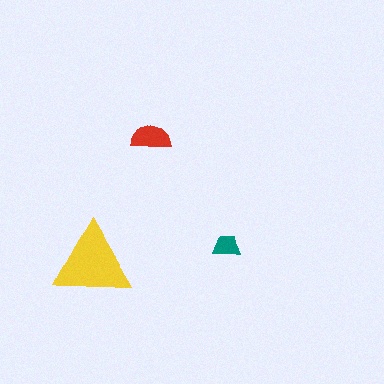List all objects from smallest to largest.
The teal trapezoid, the red semicircle, the yellow triangle.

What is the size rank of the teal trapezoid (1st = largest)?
3rd.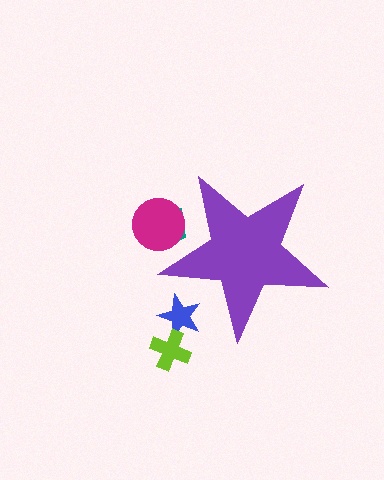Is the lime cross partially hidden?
No, the lime cross is fully visible.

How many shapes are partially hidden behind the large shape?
3 shapes are partially hidden.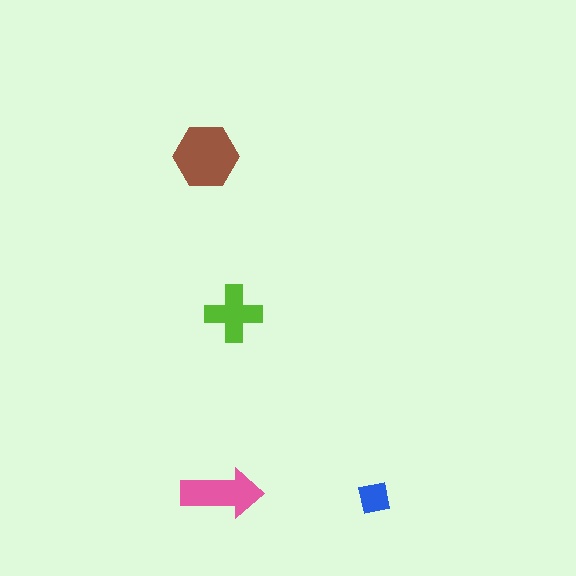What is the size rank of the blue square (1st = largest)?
4th.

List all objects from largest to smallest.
The brown hexagon, the pink arrow, the lime cross, the blue square.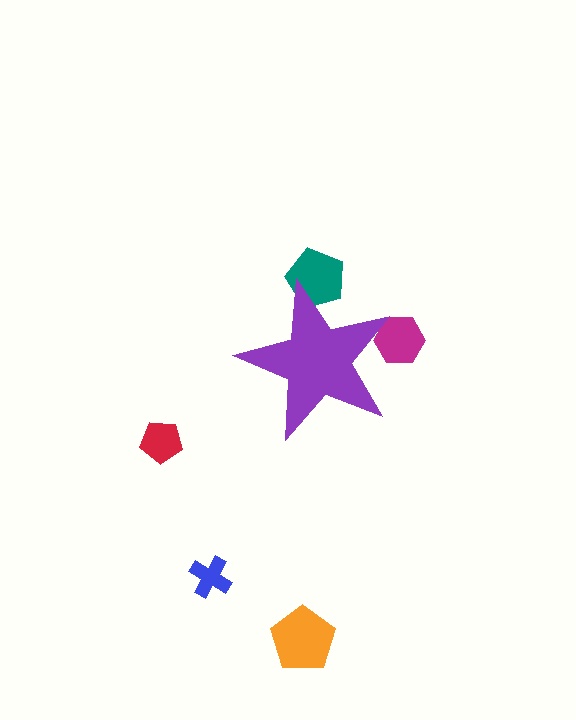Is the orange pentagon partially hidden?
No, the orange pentagon is fully visible.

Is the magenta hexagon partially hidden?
Yes, the magenta hexagon is partially hidden behind the purple star.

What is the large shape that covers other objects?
A purple star.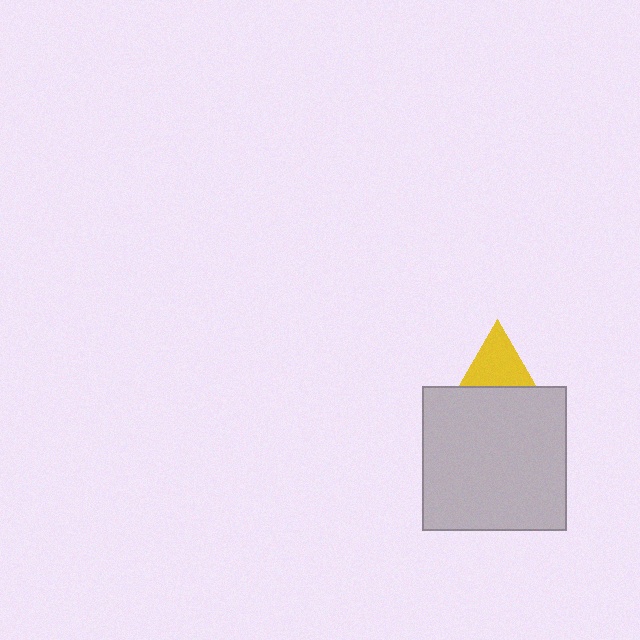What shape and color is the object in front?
The object in front is a light gray square.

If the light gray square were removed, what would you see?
You would see the complete yellow triangle.